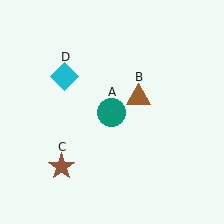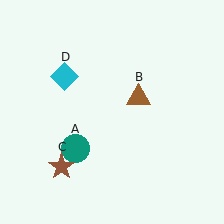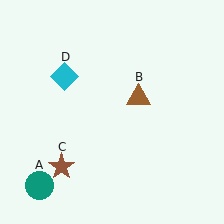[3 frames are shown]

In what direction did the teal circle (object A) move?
The teal circle (object A) moved down and to the left.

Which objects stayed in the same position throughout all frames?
Brown triangle (object B) and brown star (object C) and cyan diamond (object D) remained stationary.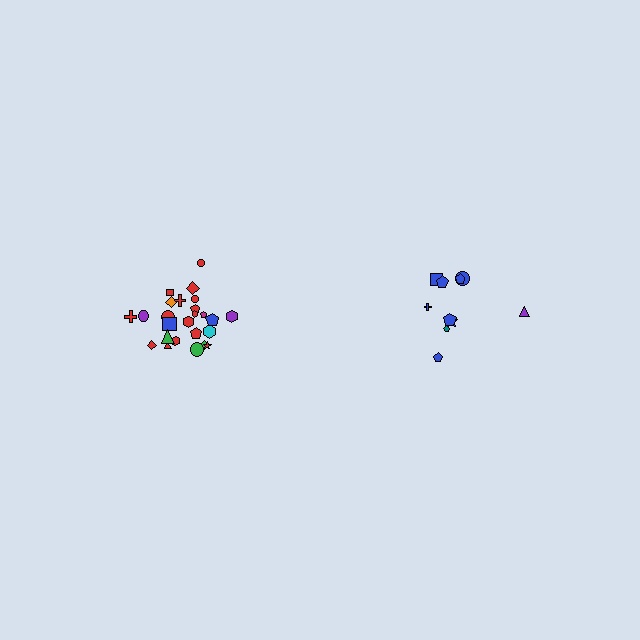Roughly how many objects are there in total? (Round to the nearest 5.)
Roughly 35 objects in total.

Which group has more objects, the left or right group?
The left group.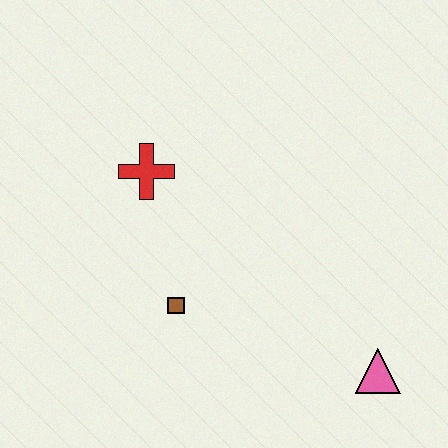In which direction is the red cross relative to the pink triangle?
The red cross is to the left of the pink triangle.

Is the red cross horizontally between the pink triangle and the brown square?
No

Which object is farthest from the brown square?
The pink triangle is farthest from the brown square.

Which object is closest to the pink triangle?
The brown square is closest to the pink triangle.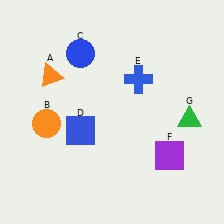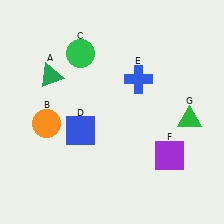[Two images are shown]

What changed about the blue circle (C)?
In Image 1, C is blue. In Image 2, it changed to green.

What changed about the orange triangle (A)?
In Image 1, A is orange. In Image 2, it changed to green.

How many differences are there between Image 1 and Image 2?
There are 2 differences between the two images.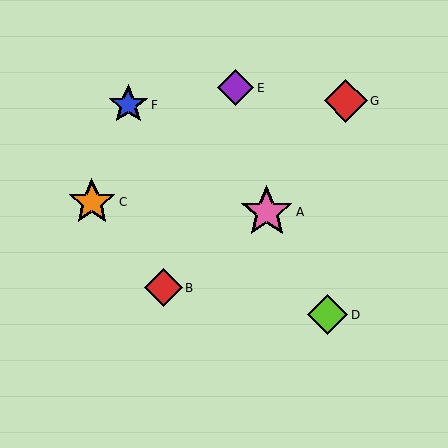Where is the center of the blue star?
The center of the blue star is at (128, 105).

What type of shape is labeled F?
Shape F is a blue star.